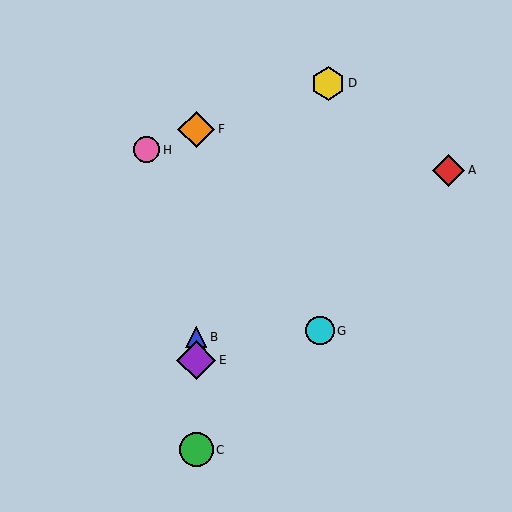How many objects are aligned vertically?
4 objects (B, C, E, F) are aligned vertically.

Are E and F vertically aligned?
Yes, both are at x≈196.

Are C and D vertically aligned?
No, C is at x≈196 and D is at x≈328.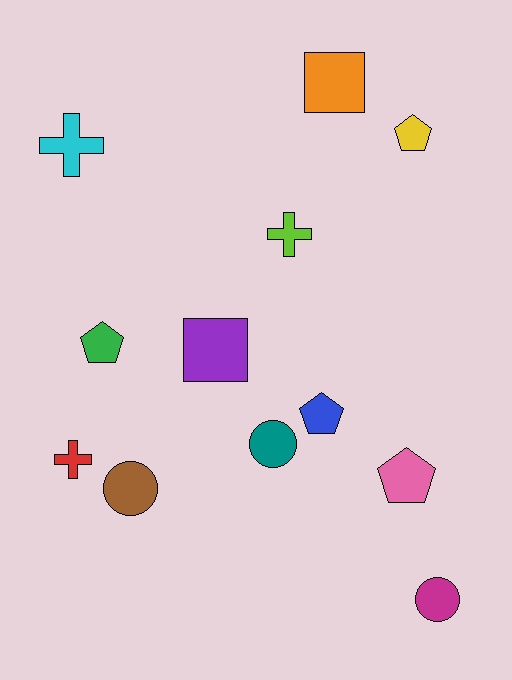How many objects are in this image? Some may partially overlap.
There are 12 objects.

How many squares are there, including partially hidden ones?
There are 2 squares.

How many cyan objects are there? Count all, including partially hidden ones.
There is 1 cyan object.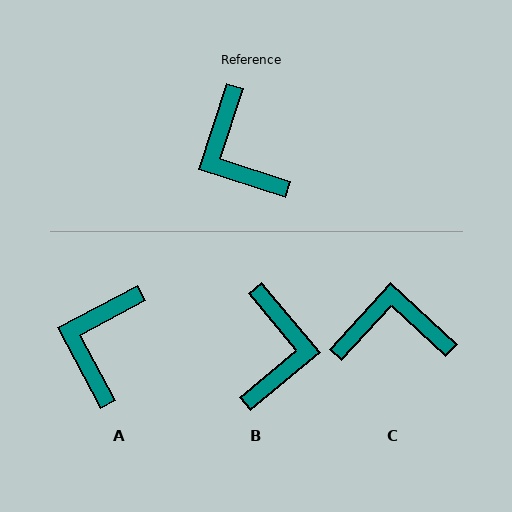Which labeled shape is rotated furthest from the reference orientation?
B, about 148 degrees away.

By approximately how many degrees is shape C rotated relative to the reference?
Approximately 115 degrees clockwise.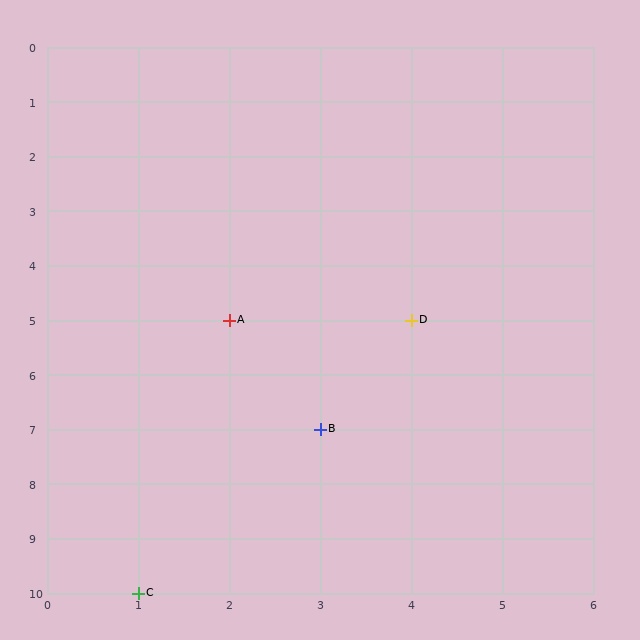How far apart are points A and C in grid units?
Points A and C are 1 column and 5 rows apart (about 5.1 grid units diagonally).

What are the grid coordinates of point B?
Point B is at grid coordinates (3, 7).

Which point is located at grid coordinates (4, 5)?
Point D is at (4, 5).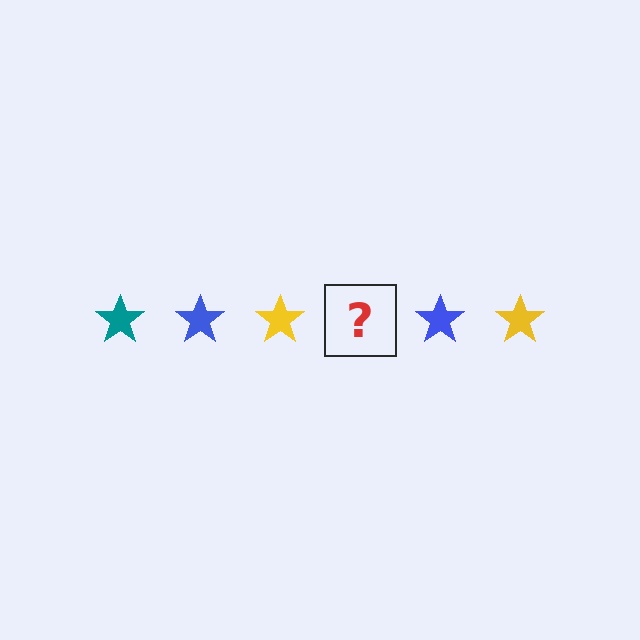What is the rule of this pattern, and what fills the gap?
The rule is that the pattern cycles through teal, blue, yellow stars. The gap should be filled with a teal star.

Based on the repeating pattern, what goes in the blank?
The blank should be a teal star.